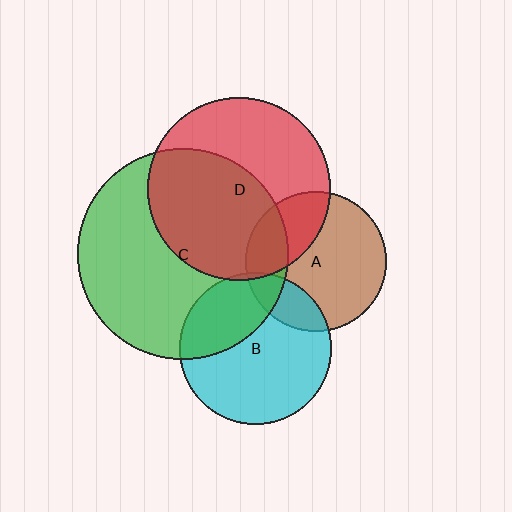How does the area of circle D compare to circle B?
Approximately 1.4 times.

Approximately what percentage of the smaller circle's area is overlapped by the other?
Approximately 30%.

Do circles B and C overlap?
Yes.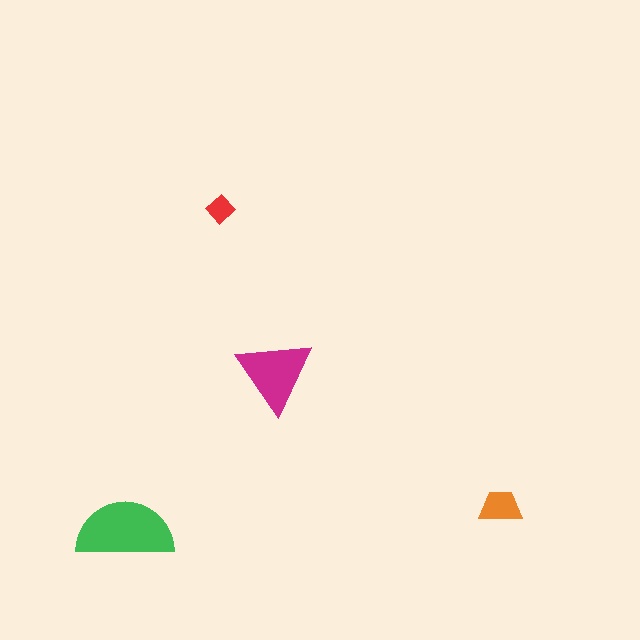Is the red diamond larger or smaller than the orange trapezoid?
Smaller.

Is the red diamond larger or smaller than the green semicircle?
Smaller.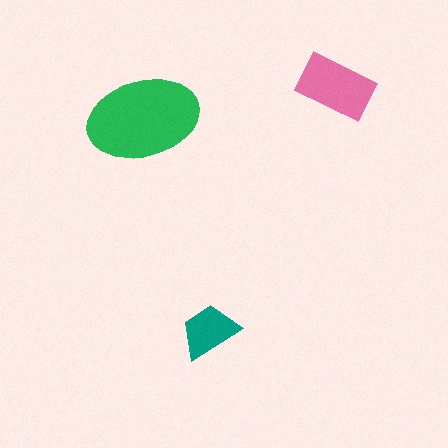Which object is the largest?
The green ellipse.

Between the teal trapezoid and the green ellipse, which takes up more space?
The green ellipse.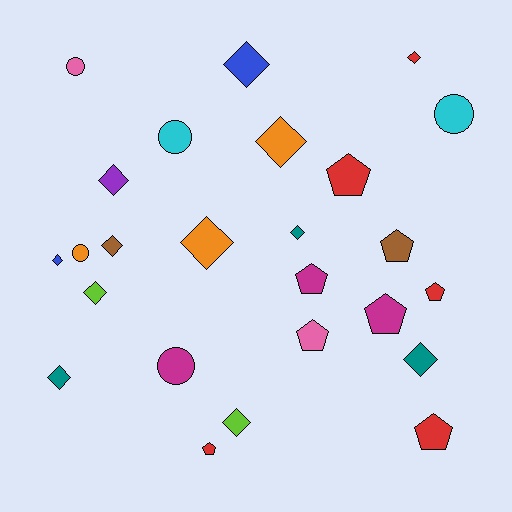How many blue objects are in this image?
There are 2 blue objects.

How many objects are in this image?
There are 25 objects.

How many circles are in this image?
There are 5 circles.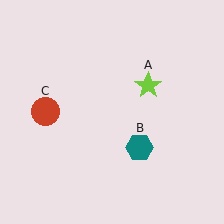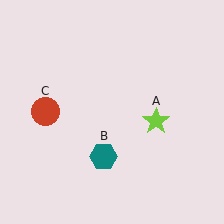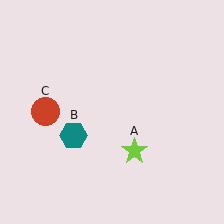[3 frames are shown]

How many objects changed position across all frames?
2 objects changed position: lime star (object A), teal hexagon (object B).